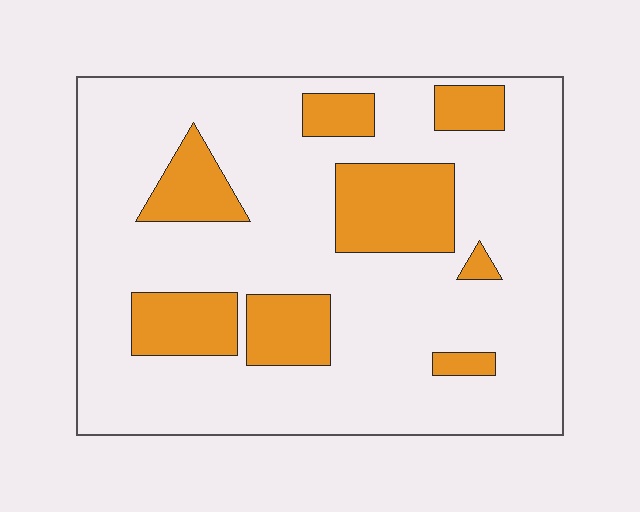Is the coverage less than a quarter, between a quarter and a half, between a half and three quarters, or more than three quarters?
Less than a quarter.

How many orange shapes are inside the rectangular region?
8.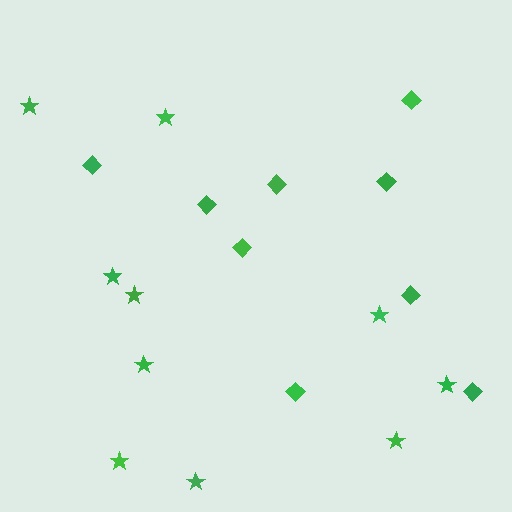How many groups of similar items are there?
There are 2 groups: one group of diamonds (9) and one group of stars (10).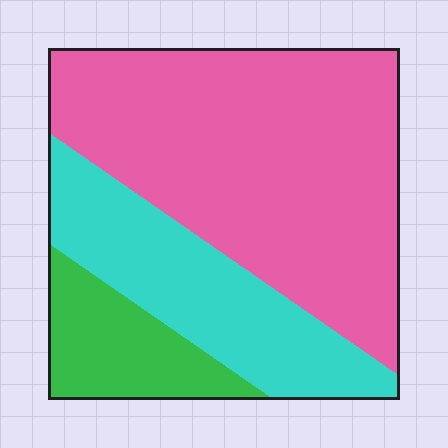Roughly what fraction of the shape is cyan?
Cyan covers roughly 25% of the shape.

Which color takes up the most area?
Pink, at roughly 60%.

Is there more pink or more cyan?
Pink.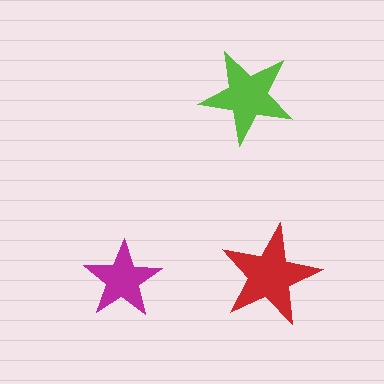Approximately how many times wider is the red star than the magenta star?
About 1.5 times wider.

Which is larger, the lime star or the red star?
The red one.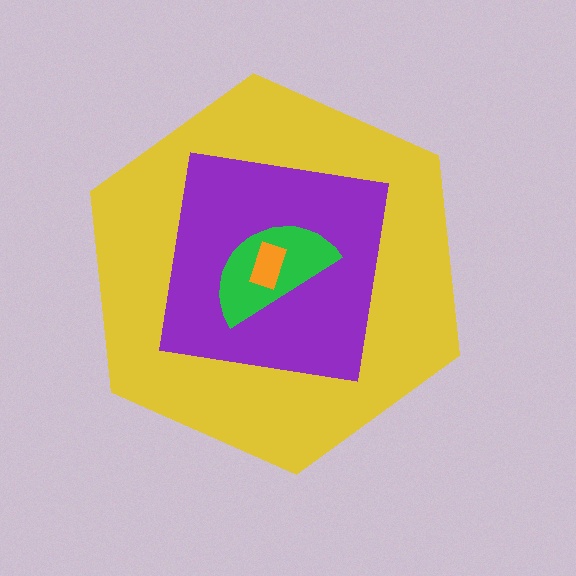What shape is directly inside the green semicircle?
The orange rectangle.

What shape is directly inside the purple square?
The green semicircle.